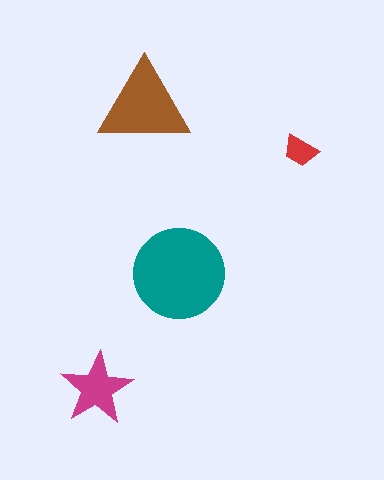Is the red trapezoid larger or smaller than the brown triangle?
Smaller.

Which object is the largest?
The teal circle.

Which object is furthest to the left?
The magenta star is leftmost.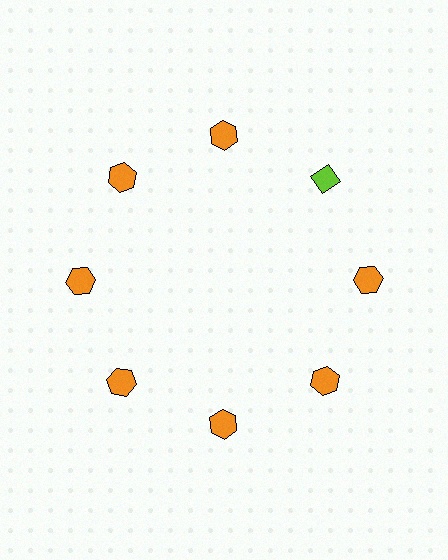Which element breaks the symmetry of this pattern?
The lime diamond at roughly the 2 o'clock position breaks the symmetry. All other shapes are orange hexagons.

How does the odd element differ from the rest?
It differs in both color (lime instead of orange) and shape (diamond instead of hexagon).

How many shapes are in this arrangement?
There are 8 shapes arranged in a ring pattern.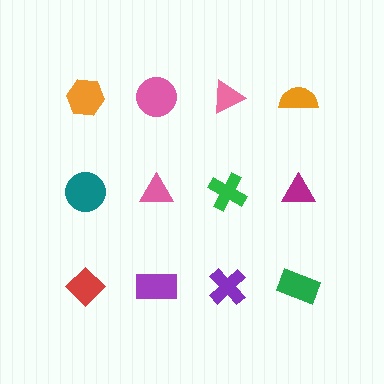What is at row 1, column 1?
An orange hexagon.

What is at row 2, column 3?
A green cross.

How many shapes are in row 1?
4 shapes.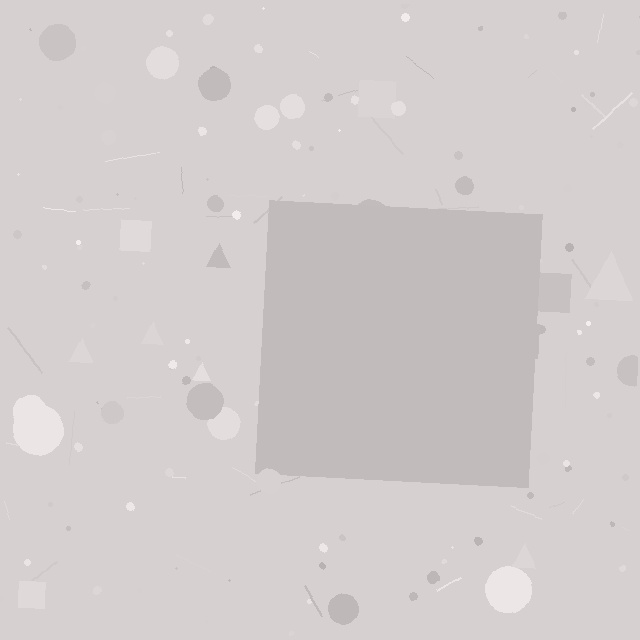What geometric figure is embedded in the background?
A square is embedded in the background.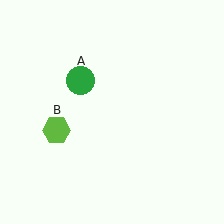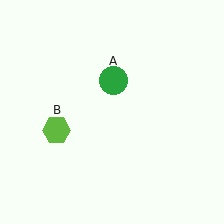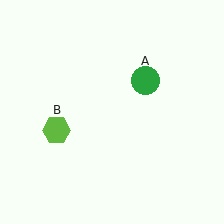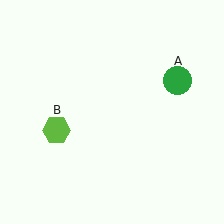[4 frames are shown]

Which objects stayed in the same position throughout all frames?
Lime hexagon (object B) remained stationary.